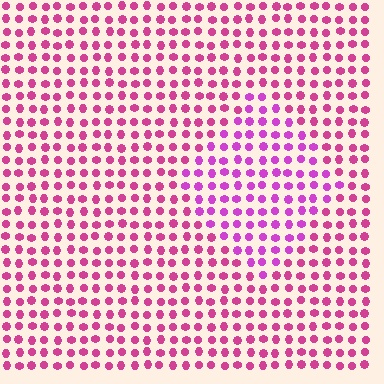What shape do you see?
I see a diamond.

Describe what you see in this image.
The image is filled with small magenta elements in a uniform arrangement. A diamond-shaped region is visible where the elements are tinted to a slightly different hue, forming a subtle color boundary.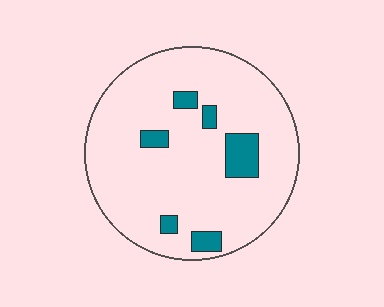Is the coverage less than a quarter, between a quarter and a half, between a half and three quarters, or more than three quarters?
Less than a quarter.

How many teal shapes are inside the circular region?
6.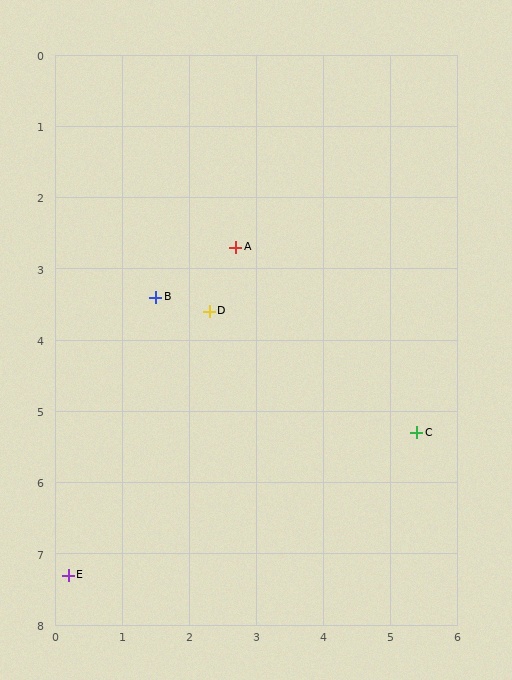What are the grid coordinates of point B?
Point B is at approximately (1.5, 3.4).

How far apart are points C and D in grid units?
Points C and D are about 3.5 grid units apart.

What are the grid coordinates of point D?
Point D is at approximately (2.3, 3.6).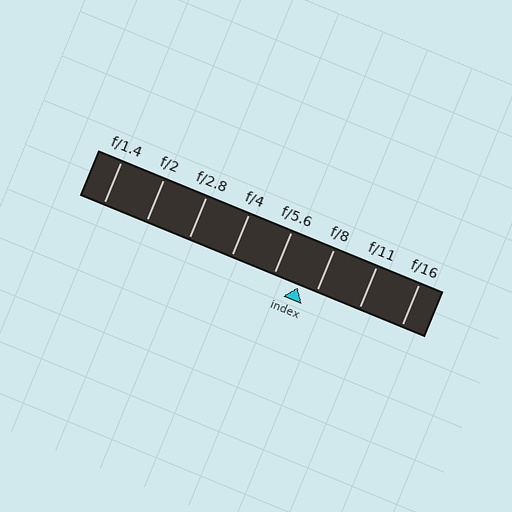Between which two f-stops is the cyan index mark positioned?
The index mark is between f/5.6 and f/8.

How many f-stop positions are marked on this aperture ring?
There are 8 f-stop positions marked.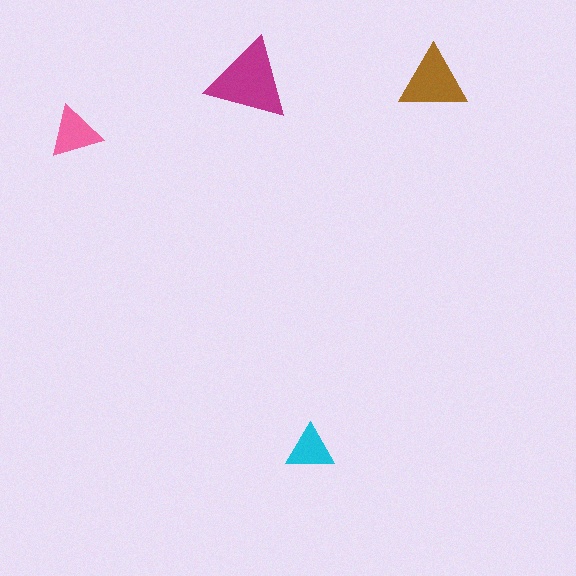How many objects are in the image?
There are 4 objects in the image.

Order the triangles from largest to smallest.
the magenta one, the brown one, the pink one, the cyan one.